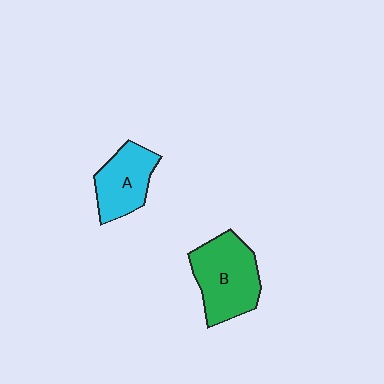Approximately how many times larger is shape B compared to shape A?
Approximately 1.4 times.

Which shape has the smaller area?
Shape A (cyan).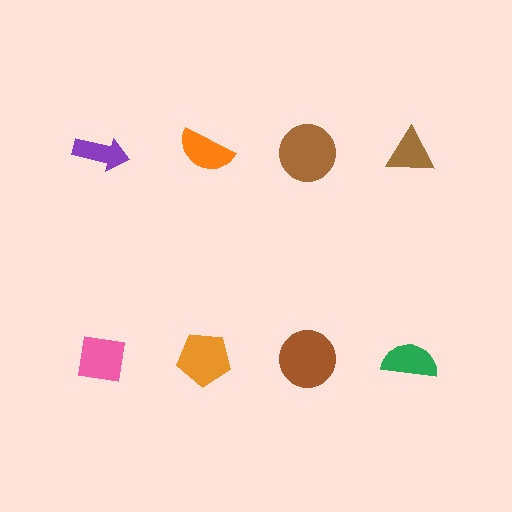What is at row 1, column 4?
A brown triangle.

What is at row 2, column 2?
An orange pentagon.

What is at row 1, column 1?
A purple arrow.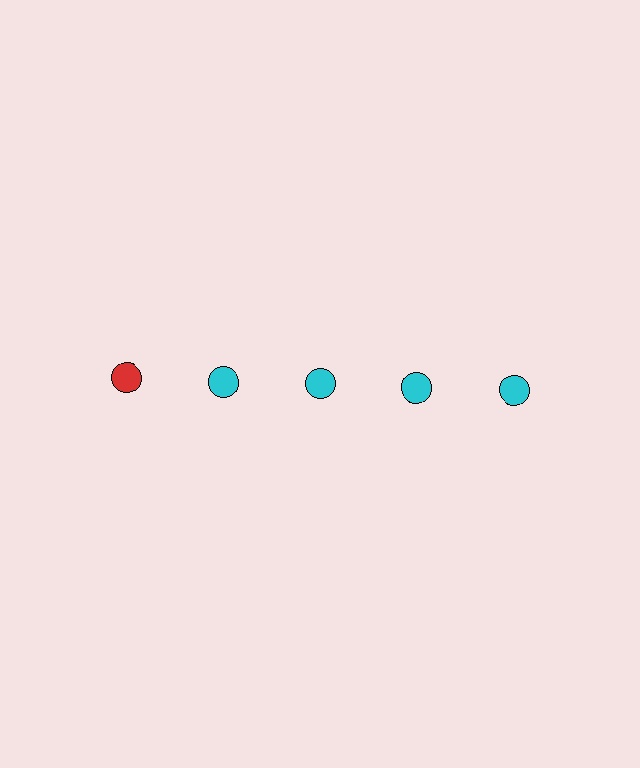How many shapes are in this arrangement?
There are 5 shapes arranged in a grid pattern.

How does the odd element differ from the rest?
It has a different color: red instead of cyan.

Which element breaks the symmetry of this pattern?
The red circle in the top row, leftmost column breaks the symmetry. All other shapes are cyan circles.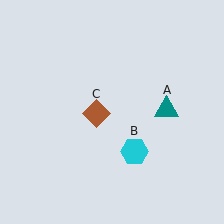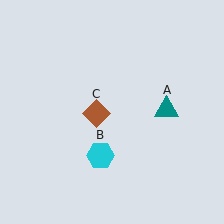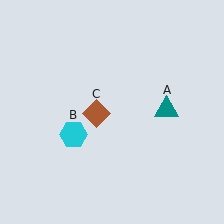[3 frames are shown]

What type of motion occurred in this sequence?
The cyan hexagon (object B) rotated clockwise around the center of the scene.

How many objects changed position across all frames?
1 object changed position: cyan hexagon (object B).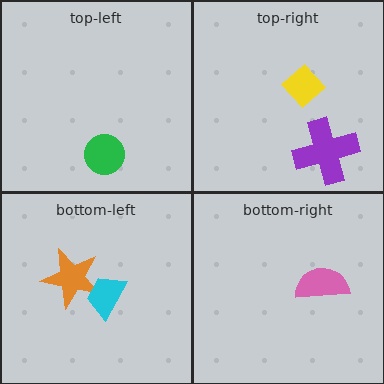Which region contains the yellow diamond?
The top-right region.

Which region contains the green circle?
The top-left region.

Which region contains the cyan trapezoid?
The bottom-left region.